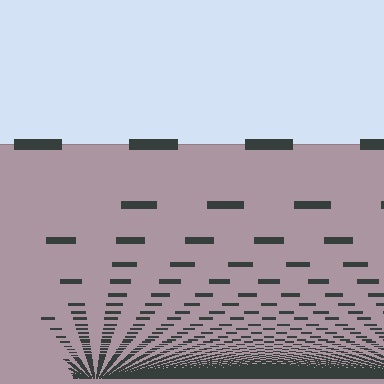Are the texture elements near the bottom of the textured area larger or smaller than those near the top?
Smaller. The gradient is inverted — elements near the bottom are smaller and denser.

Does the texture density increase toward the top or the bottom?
Density increases toward the bottom.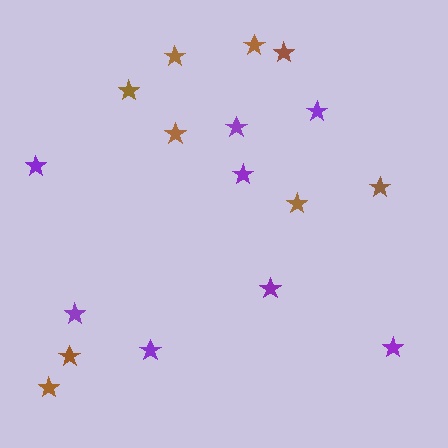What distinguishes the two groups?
There are 2 groups: one group of brown stars (9) and one group of purple stars (8).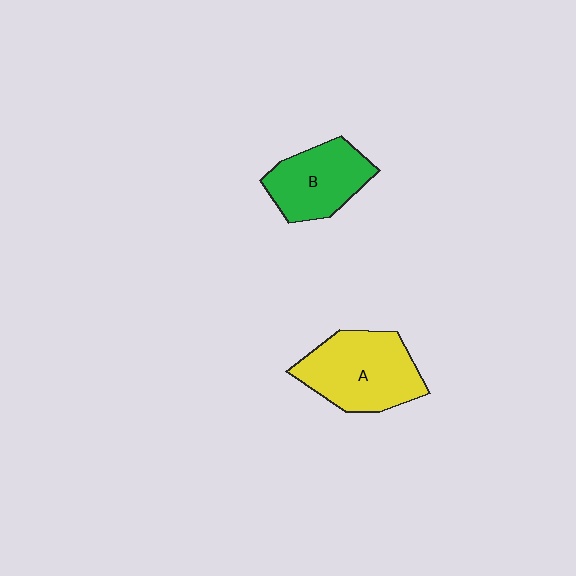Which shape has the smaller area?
Shape B (green).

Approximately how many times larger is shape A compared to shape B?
Approximately 1.3 times.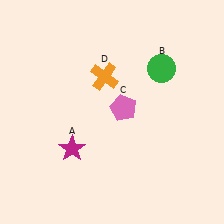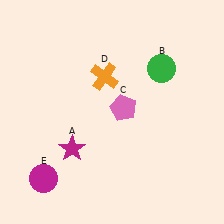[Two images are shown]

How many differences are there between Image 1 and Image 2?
There is 1 difference between the two images.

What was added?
A magenta circle (E) was added in Image 2.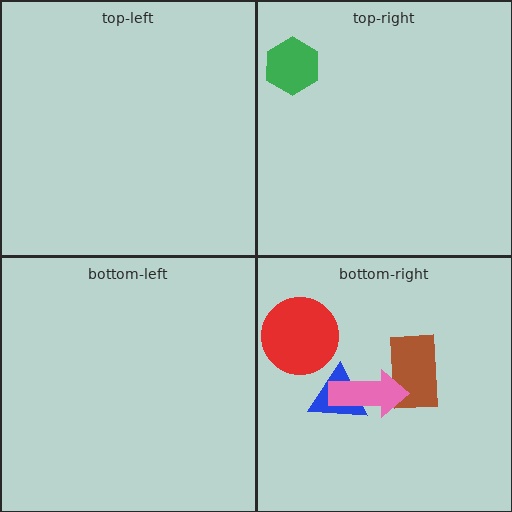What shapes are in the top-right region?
The green hexagon.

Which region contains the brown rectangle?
The bottom-right region.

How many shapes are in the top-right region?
1.